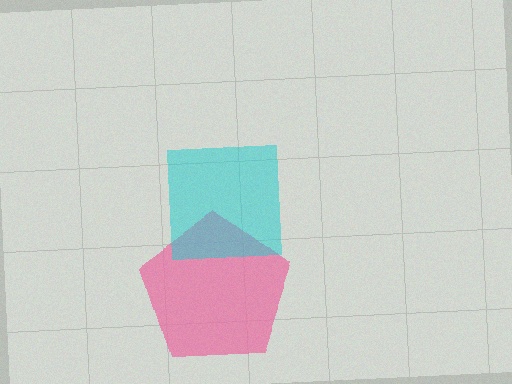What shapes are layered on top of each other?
The layered shapes are: a pink pentagon, a cyan square.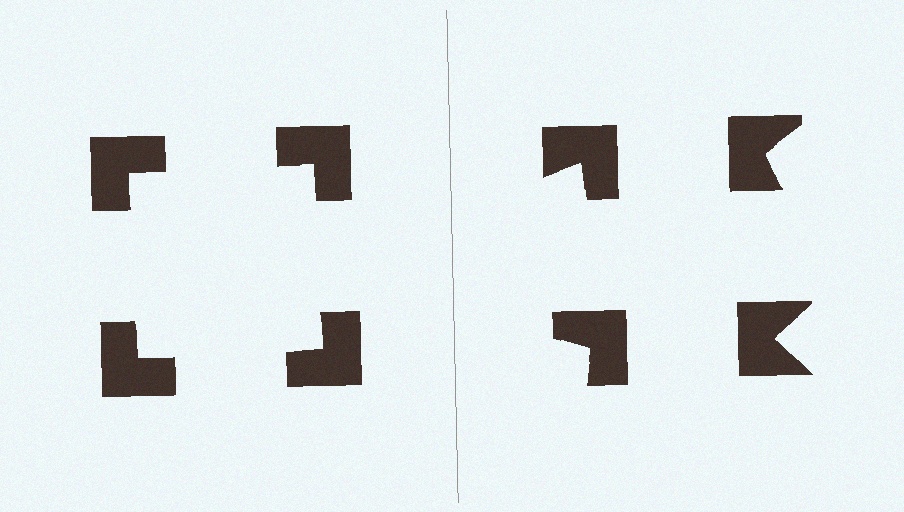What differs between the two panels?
The notched squares are positioned identically on both sides; only the wedge orientations differ. On the left they align to a square; on the right they are misaligned.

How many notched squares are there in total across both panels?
8 — 4 on each side.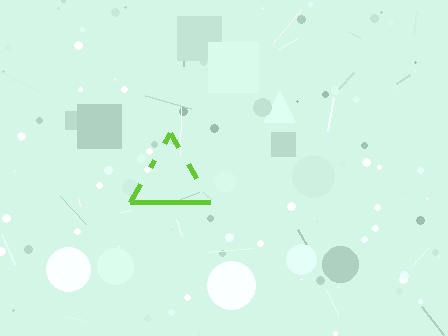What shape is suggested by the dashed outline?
The dashed outline suggests a triangle.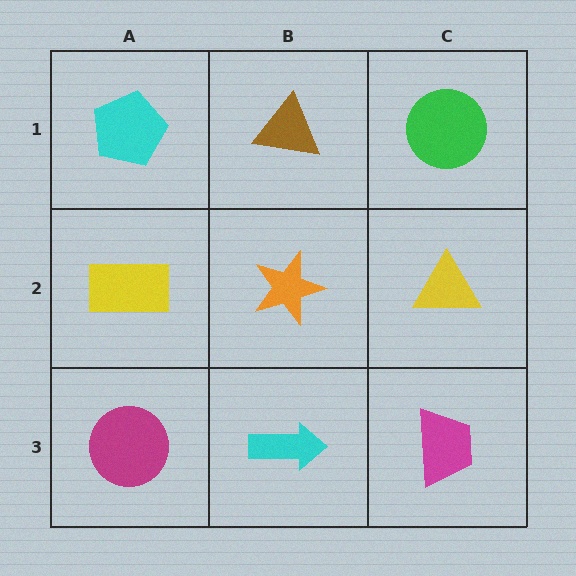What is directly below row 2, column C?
A magenta trapezoid.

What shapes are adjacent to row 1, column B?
An orange star (row 2, column B), a cyan pentagon (row 1, column A), a green circle (row 1, column C).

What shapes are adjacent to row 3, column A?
A yellow rectangle (row 2, column A), a cyan arrow (row 3, column B).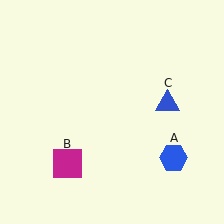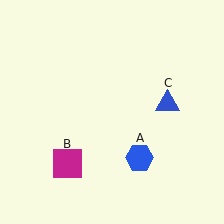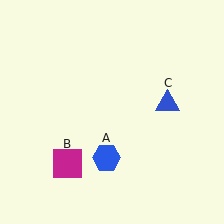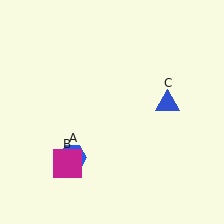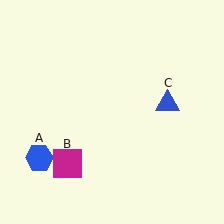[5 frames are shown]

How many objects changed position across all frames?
1 object changed position: blue hexagon (object A).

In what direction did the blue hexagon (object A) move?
The blue hexagon (object A) moved left.